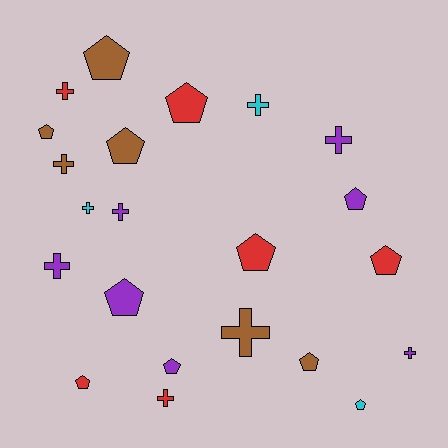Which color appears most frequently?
Purple, with 7 objects.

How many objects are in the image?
There are 22 objects.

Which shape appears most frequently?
Pentagon, with 12 objects.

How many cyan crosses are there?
There are 2 cyan crosses.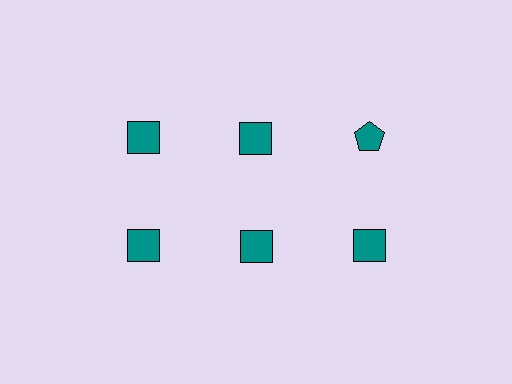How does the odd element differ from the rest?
It has a different shape: pentagon instead of square.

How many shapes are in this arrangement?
There are 6 shapes arranged in a grid pattern.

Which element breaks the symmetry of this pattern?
The teal pentagon in the top row, center column breaks the symmetry. All other shapes are teal squares.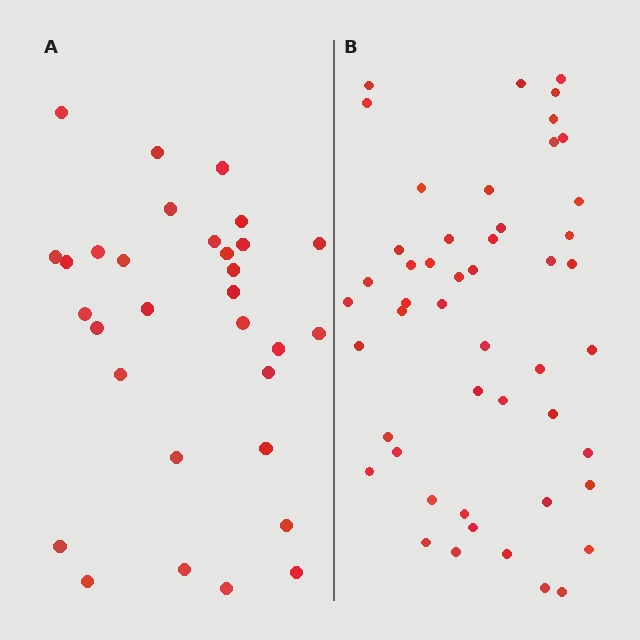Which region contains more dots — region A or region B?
Region B (the right region) has more dots.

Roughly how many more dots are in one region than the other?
Region B has approximately 20 more dots than region A.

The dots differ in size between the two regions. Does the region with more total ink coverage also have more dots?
No. Region A has more total ink coverage because its dots are larger, but region B actually contains more individual dots. Total area can be misleading — the number of items is what matters here.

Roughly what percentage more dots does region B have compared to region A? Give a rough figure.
About 60% more.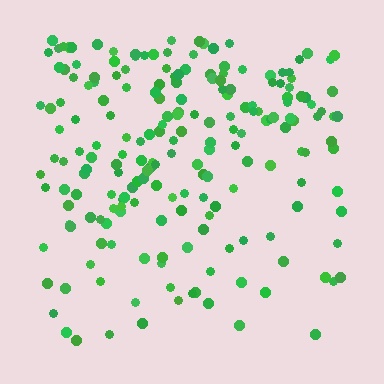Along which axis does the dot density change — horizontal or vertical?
Vertical.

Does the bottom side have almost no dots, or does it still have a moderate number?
Still a moderate number, just noticeably fewer than the top.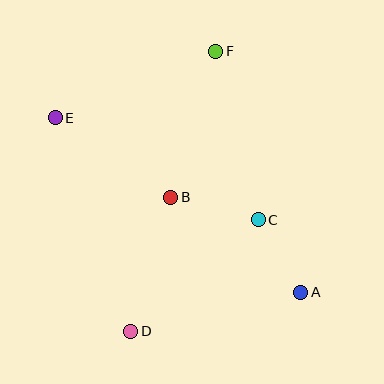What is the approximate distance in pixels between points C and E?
The distance between C and E is approximately 227 pixels.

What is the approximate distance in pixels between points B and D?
The distance between B and D is approximately 140 pixels.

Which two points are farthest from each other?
Points A and E are farthest from each other.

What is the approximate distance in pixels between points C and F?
The distance between C and F is approximately 174 pixels.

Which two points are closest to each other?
Points A and C are closest to each other.